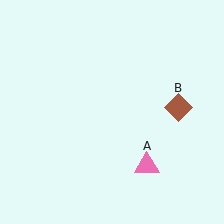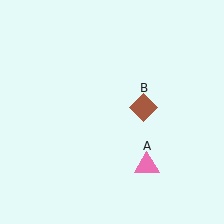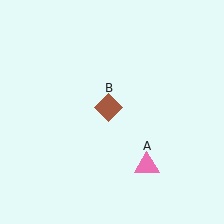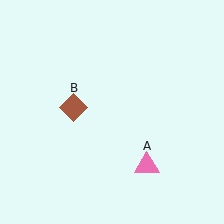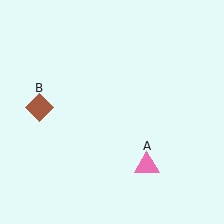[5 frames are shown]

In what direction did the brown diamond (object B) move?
The brown diamond (object B) moved left.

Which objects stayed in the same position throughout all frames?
Pink triangle (object A) remained stationary.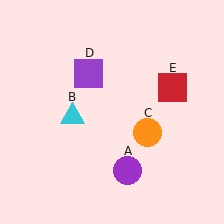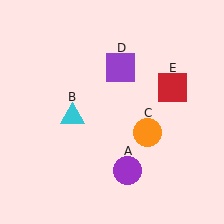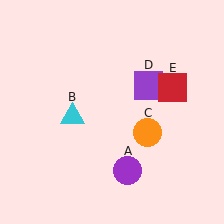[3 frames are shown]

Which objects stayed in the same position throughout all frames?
Purple circle (object A) and cyan triangle (object B) and orange circle (object C) and red square (object E) remained stationary.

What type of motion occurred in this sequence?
The purple square (object D) rotated clockwise around the center of the scene.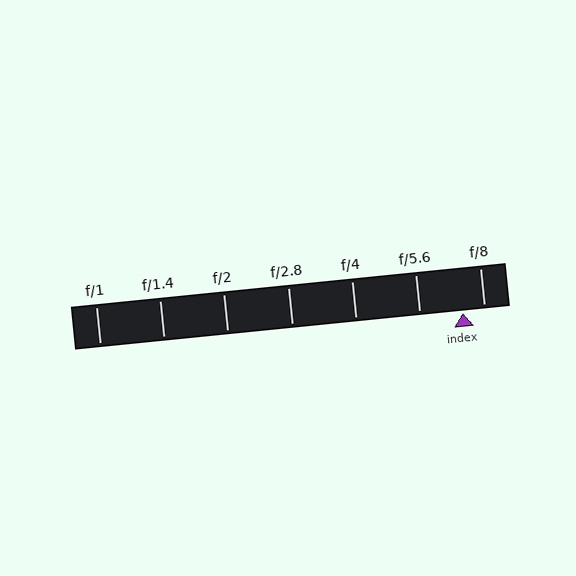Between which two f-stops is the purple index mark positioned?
The index mark is between f/5.6 and f/8.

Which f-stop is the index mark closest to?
The index mark is closest to f/8.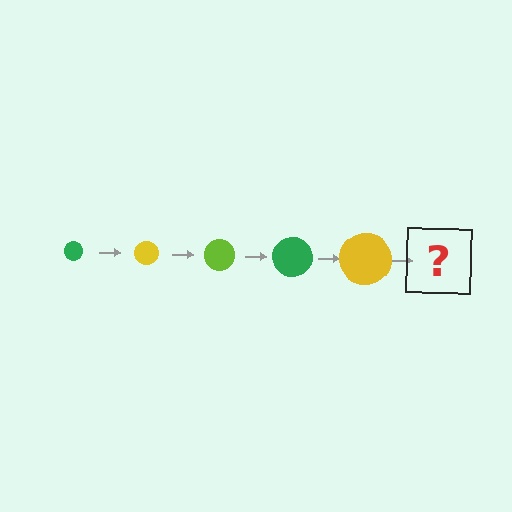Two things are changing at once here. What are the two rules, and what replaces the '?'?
The two rules are that the circle grows larger each step and the color cycles through green, yellow, and lime. The '?' should be a lime circle, larger than the previous one.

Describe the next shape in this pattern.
It should be a lime circle, larger than the previous one.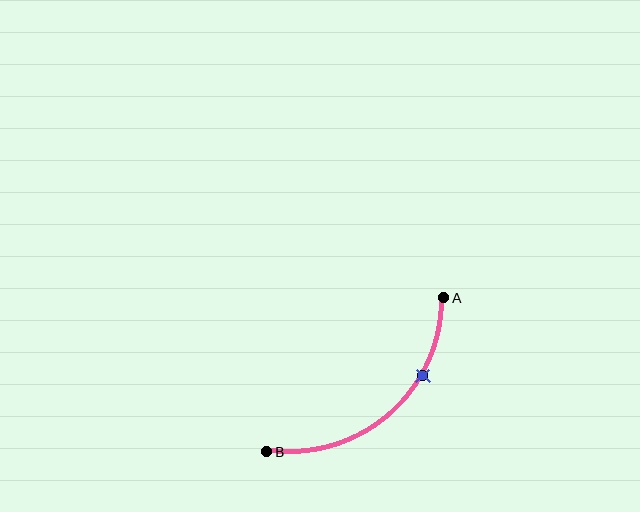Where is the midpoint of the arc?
The arc midpoint is the point on the curve farthest from the straight line joining A and B. It sits below and to the right of that line.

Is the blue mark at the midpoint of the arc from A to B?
No. The blue mark lies on the arc but is closer to endpoint A. The arc midpoint would be at the point on the curve equidistant along the arc from both A and B.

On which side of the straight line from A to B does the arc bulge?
The arc bulges below and to the right of the straight line connecting A and B.